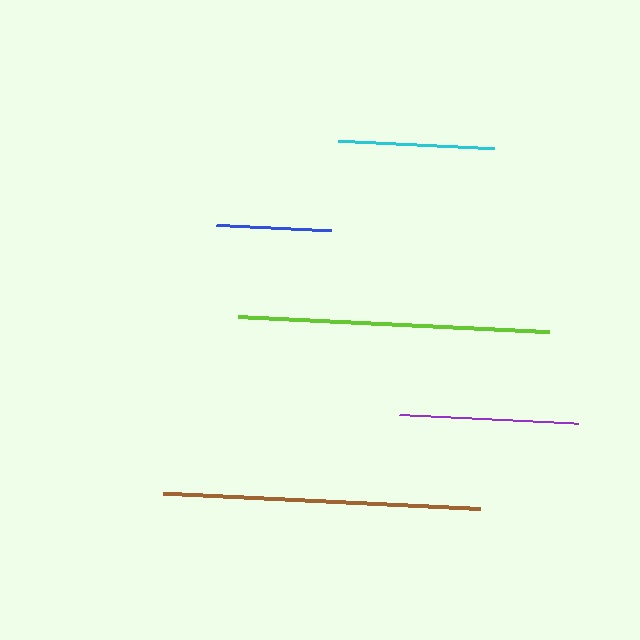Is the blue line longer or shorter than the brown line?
The brown line is longer than the blue line.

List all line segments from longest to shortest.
From longest to shortest: brown, lime, purple, cyan, blue.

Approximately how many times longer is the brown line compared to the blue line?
The brown line is approximately 2.8 times the length of the blue line.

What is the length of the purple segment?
The purple segment is approximately 179 pixels long.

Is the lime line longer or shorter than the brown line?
The brown line is longer than the lime line.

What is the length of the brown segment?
The brown segment is approximately 317 pixels long.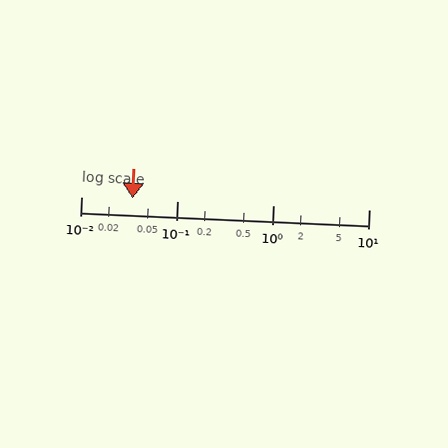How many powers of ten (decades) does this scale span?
The scale spans 3 decades, from 0.01 to 10.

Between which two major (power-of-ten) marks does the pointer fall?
The pointer is between 0.01 and 0.1.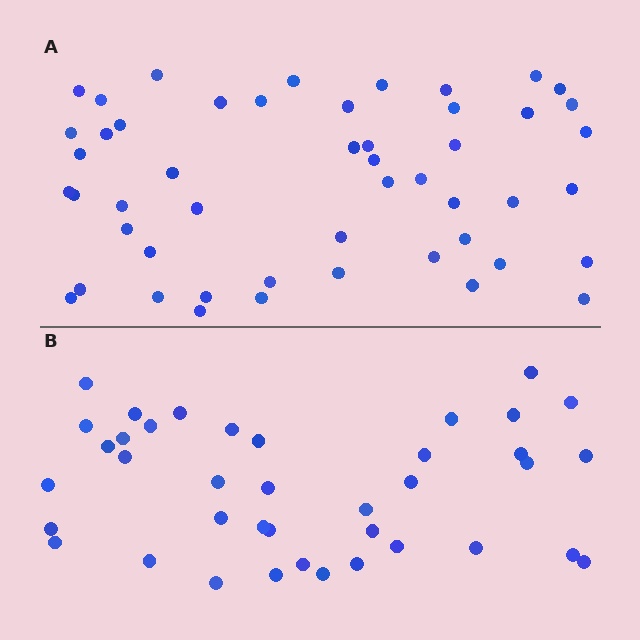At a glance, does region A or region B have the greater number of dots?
Region A (the top region) has more dots.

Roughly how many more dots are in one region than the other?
Region A has roughly 12 or so more dots than region B.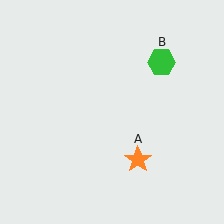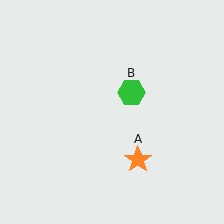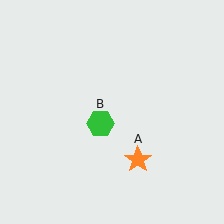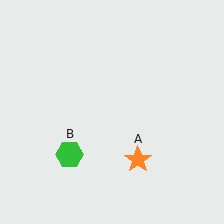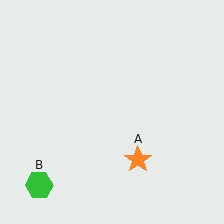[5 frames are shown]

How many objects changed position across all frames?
1 object changed position: green hexagon (object B).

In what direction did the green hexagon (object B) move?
The green hexagon (object B) moved down and to the left.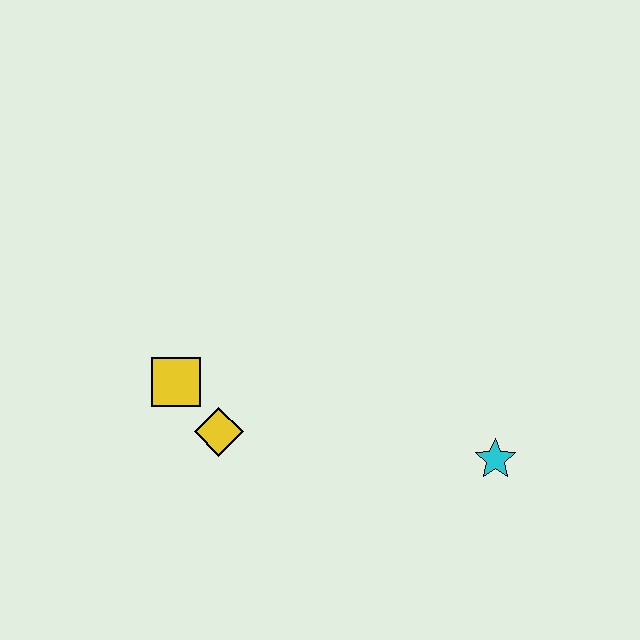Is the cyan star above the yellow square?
No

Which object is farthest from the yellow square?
The cyan star is farthest from the yellow square.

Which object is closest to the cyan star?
The yellow diamond is closest to the cyan star.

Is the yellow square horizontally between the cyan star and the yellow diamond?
No